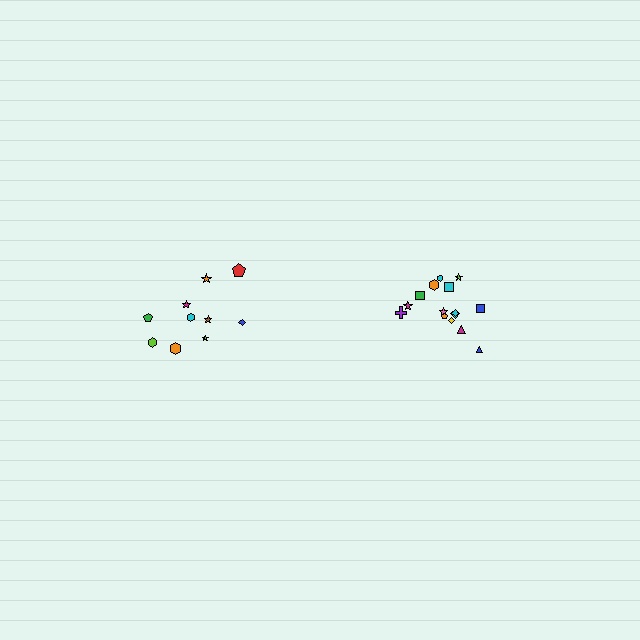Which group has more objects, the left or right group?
The right group.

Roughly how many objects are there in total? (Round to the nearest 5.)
Roughly 25 objects in total.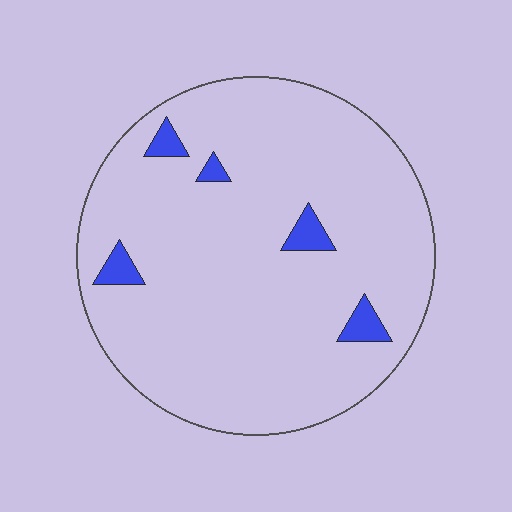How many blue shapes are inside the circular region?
5.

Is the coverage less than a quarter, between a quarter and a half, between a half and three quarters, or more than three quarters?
Less than a quarter.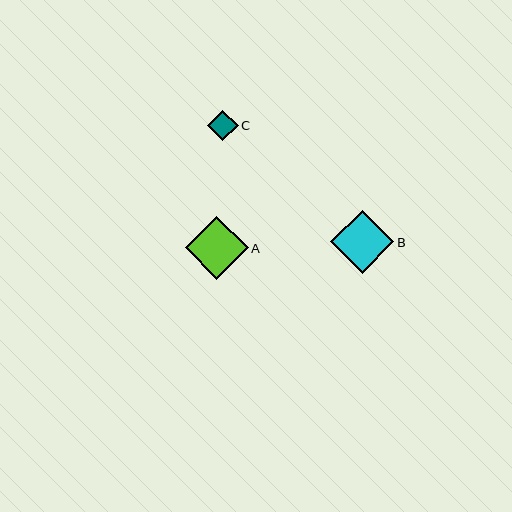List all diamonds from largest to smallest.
From largest to smallest: A, B, C.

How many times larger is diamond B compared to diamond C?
Diamond B is approximately 2.1 times the size of diamond C.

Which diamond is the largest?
Diamond A is the largest with a size of approximately 63 pixels.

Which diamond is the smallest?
Diamond C is the smallest with a size of approximately 30 pixels.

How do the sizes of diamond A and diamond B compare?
Diamond A and diamond B are approximately the same size.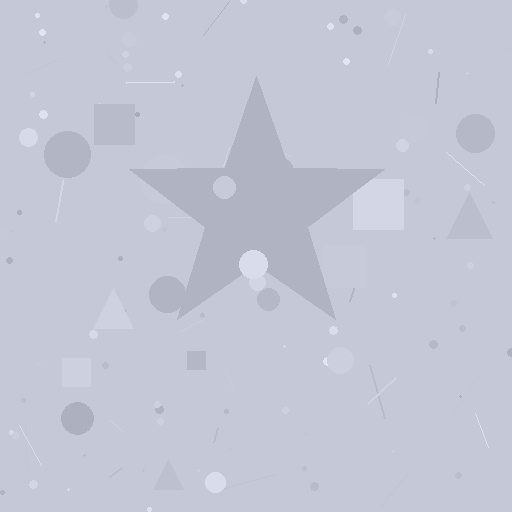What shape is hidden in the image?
A star is hidden in the image.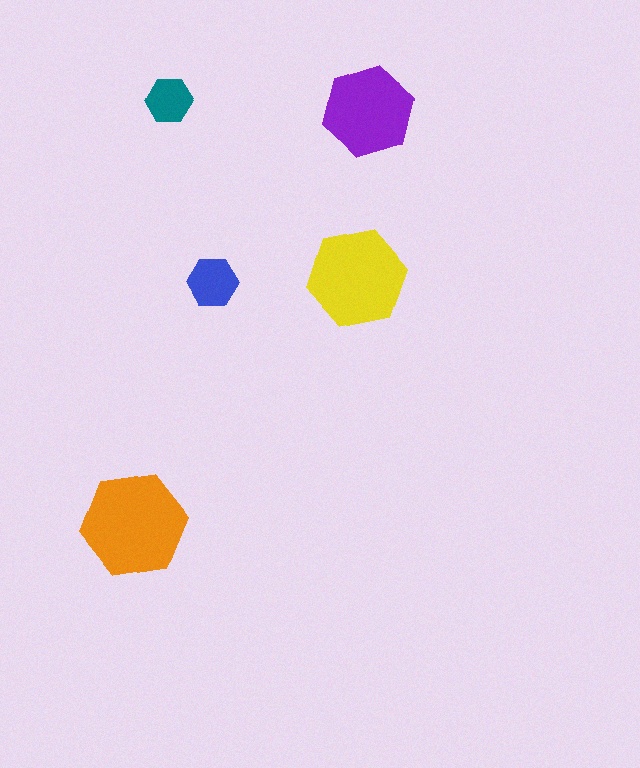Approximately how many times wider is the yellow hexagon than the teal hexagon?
About 2 times wider.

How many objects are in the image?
There are 5 objects in the image.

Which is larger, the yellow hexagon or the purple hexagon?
The yellow one.